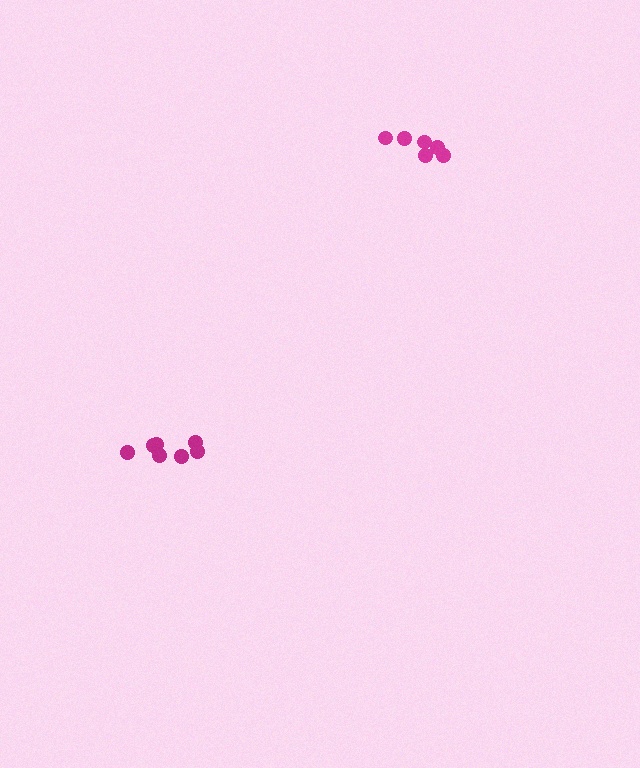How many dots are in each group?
Group 1: 7 dots, Group 2: 6 dots (13 total).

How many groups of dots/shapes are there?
There are 2 groups.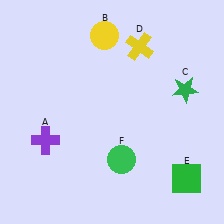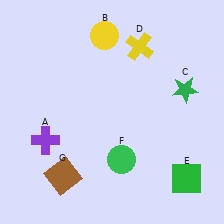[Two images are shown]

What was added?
A brown square (G) was added in Image 2.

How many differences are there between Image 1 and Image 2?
There is 1 difference between the two images.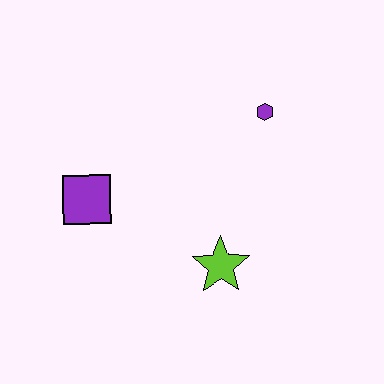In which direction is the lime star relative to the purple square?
The lime star is to the right of the purple square.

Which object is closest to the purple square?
The lime star is closest to the purple square.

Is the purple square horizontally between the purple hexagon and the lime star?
No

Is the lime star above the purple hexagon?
No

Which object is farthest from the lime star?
The purple hexagon is farthest from the lime star.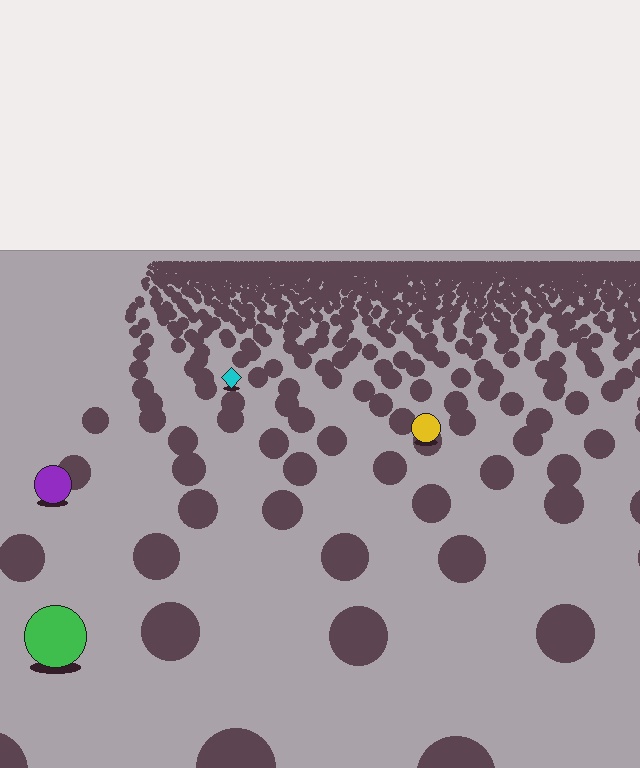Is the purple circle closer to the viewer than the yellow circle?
Yes. The purple circle is closer — you can tell from the texture gradient: the ground texture is coarser near it.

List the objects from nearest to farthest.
From nearest to farthest: the green circle, the purple circle, the yellow circle, the cyan diamond.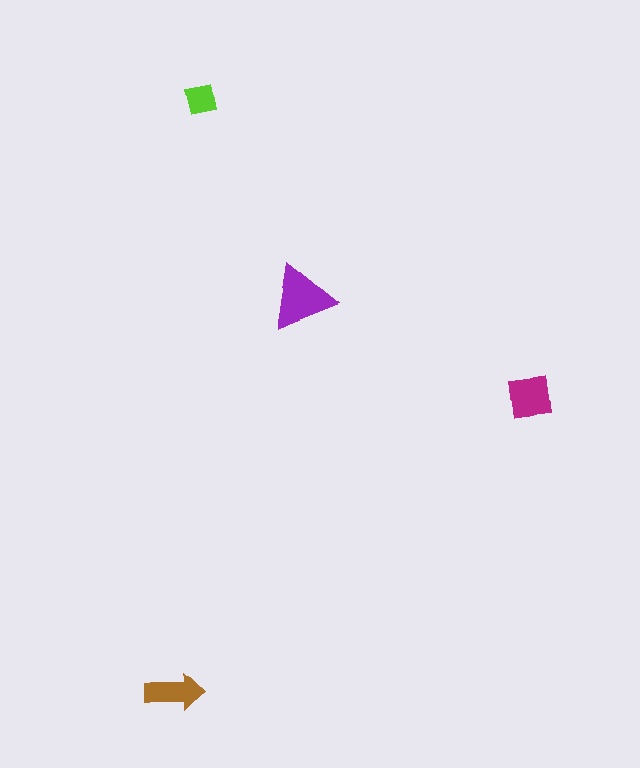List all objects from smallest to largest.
The lime square, the brown arrow, the magenta square, the purple triangle.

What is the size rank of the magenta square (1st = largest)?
2nd.